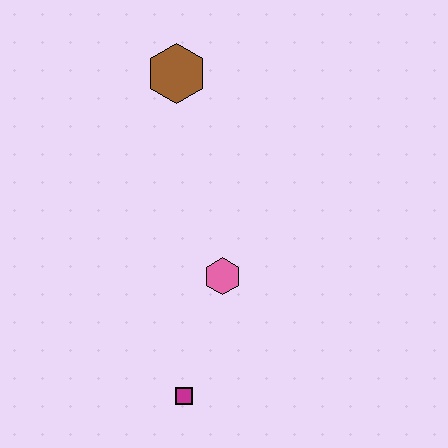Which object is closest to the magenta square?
The pink hexagon is closest to the magenta square.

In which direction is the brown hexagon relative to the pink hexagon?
The brown hexagon is above the pink hexagon.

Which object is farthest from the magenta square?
The brown hexagon is farthest from the magenta square.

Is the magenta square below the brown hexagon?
Yes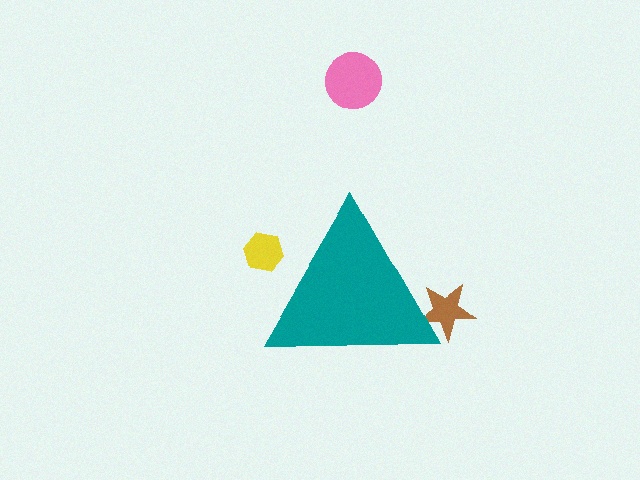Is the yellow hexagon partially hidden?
Yes, the yellow hexagon is partially hidden behind the teal triangle.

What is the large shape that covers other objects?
A teal triangle.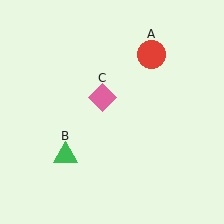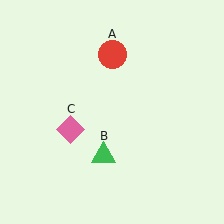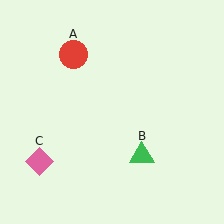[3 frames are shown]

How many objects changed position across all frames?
3 objects changed position: red circle (object A), green triangle (object B), pink diamond (object C).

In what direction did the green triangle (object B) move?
The green triangle (object B) moved right.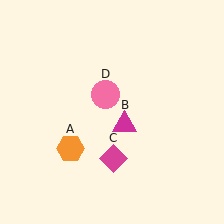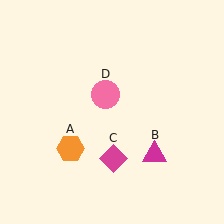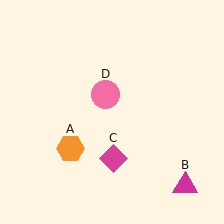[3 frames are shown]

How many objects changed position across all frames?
1 object changed position: magenta triangle (object B).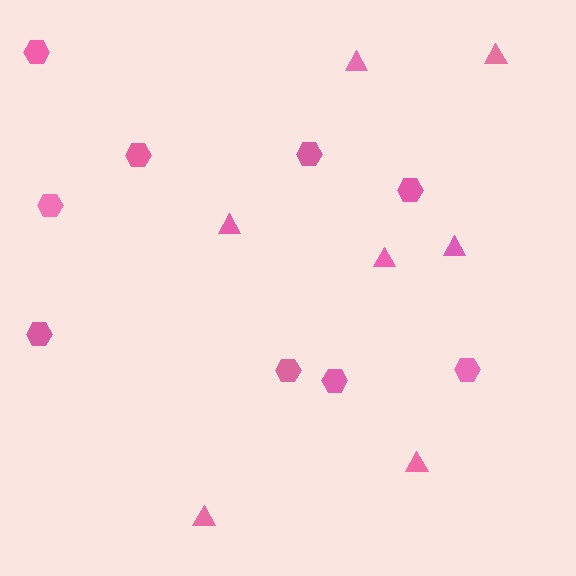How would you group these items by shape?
There are 2 groups: one group of hexagons (9) and one group of triangles (7).